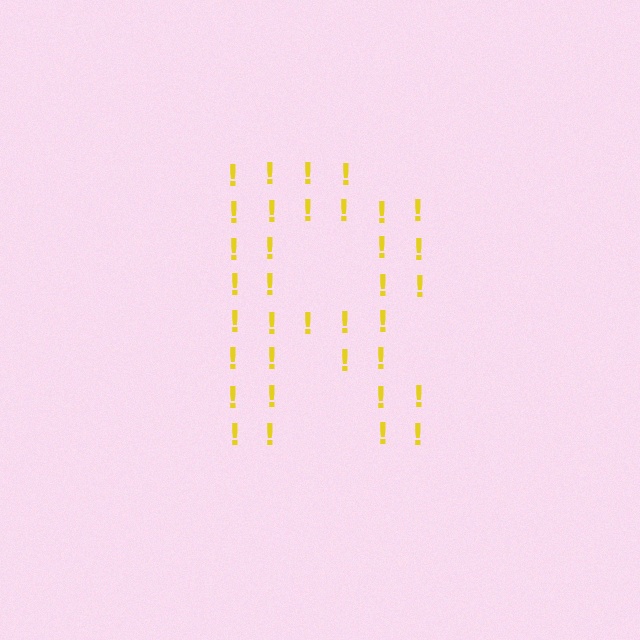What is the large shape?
The large shape is the letter R.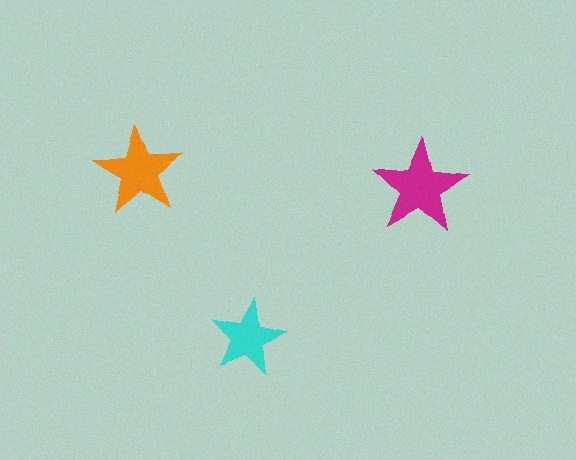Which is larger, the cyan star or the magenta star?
The magenta one.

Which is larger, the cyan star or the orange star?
The orange one.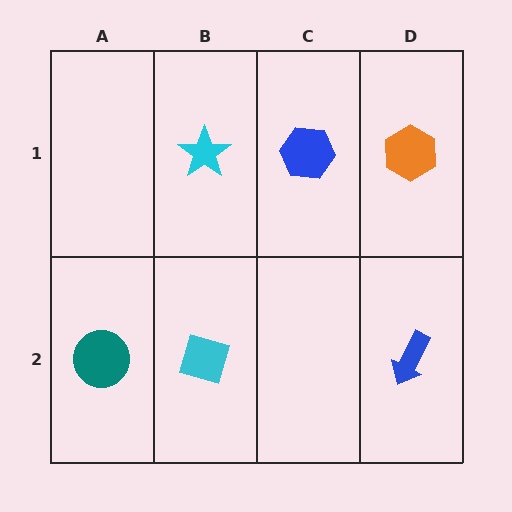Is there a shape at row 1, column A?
No, that cell is empty.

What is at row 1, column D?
An orange hexagon.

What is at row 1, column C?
A blue hexagon.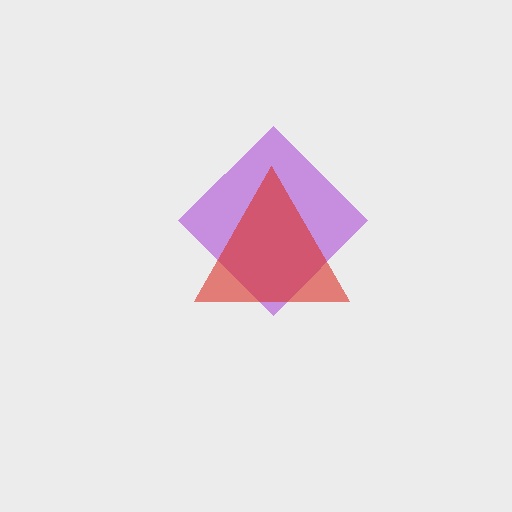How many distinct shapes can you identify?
There are 2 distinct shapes: a purple diamond, a red triangle.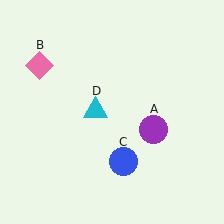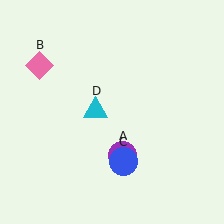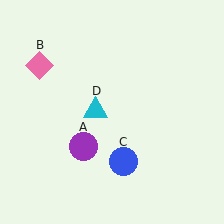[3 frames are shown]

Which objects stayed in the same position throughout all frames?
Pink diamond (object B) and blue circle (object C) and cyan triangle (object D) remained stationary.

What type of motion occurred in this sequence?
The purple circle (object A) rotated clockwise around the center of the scene.